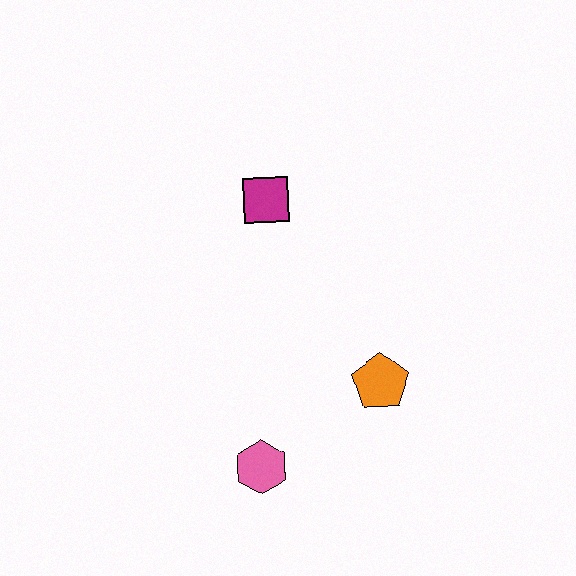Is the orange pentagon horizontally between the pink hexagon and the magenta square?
No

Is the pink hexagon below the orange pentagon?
Yes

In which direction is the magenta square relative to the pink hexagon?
The magenta square is above the pink hexagon.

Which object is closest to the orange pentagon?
The pink hexagon is closest to the orange pentagon.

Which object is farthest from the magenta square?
The pink hexagon is farthest from the magenta square.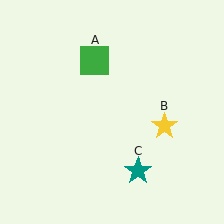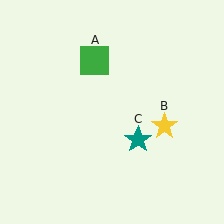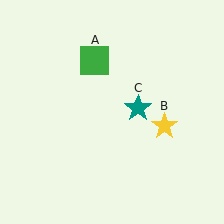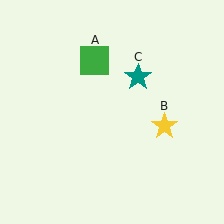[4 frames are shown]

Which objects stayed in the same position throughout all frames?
Green square (object A) and yellow star (object B) remained stationary.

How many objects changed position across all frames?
1 object changed position: teal star (object C).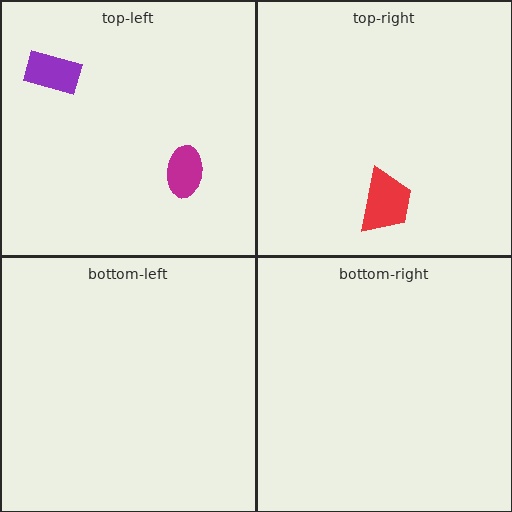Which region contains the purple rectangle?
The top-left region.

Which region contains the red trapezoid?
The top-right region.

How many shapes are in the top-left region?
2.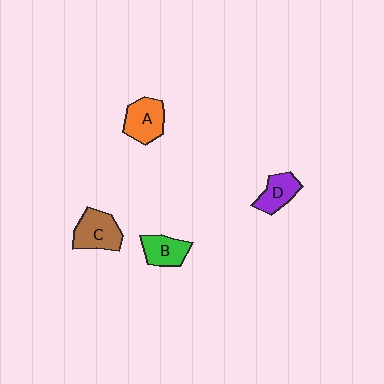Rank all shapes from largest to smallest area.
From largest to smallest: C (brown), A (orange), B (green), D (purple).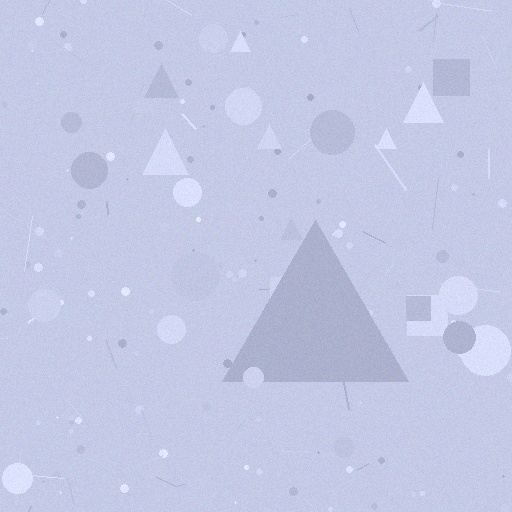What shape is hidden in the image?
A triangle is hidden in the image.